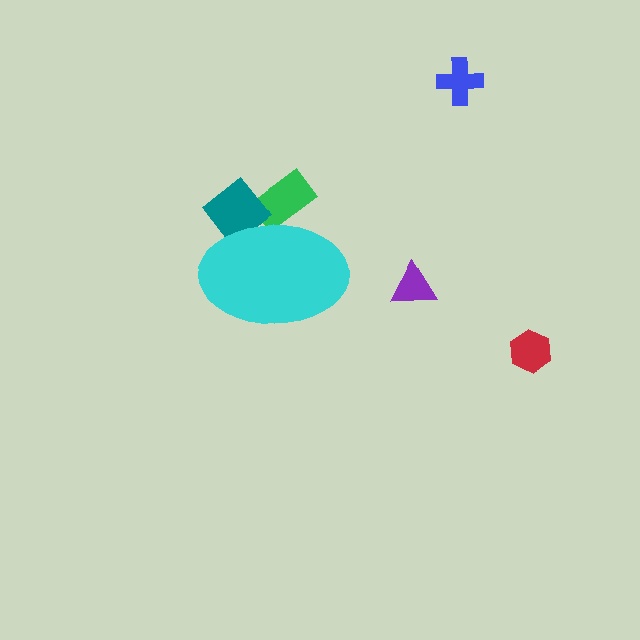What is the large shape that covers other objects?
A cyan ellipse.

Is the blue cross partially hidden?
No, the blue cross is fully visible.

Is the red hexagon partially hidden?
No, the red hexagon is fully visible.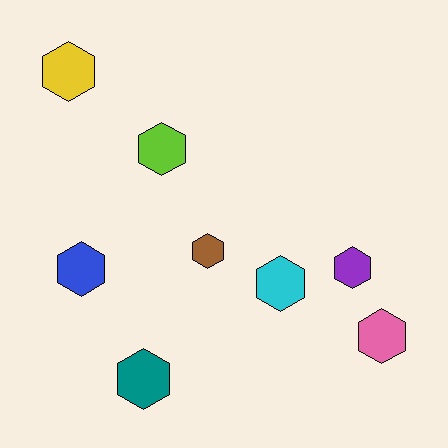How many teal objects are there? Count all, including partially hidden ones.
There is 1 teal object.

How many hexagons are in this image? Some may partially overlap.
There are 8 hexagons.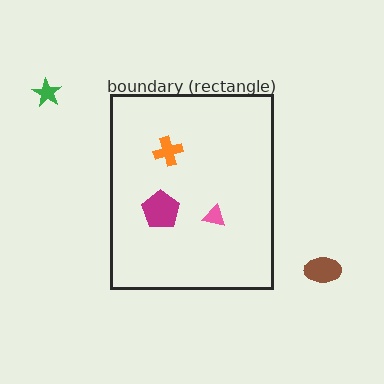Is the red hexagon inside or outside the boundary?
Outside.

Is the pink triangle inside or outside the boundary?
Inside.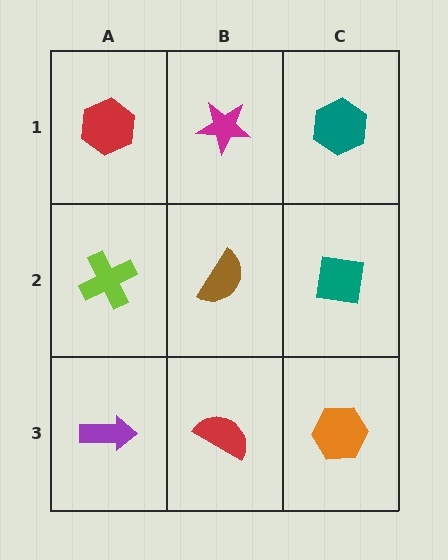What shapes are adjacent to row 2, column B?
A magenta star (row 1, column B), a red semicircle (row 3, column B), a lime cross (row 2, column A), a teal square (row 2, column C).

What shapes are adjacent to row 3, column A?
A lime cross (row 2, column A), a red semicircle (row 3, column B).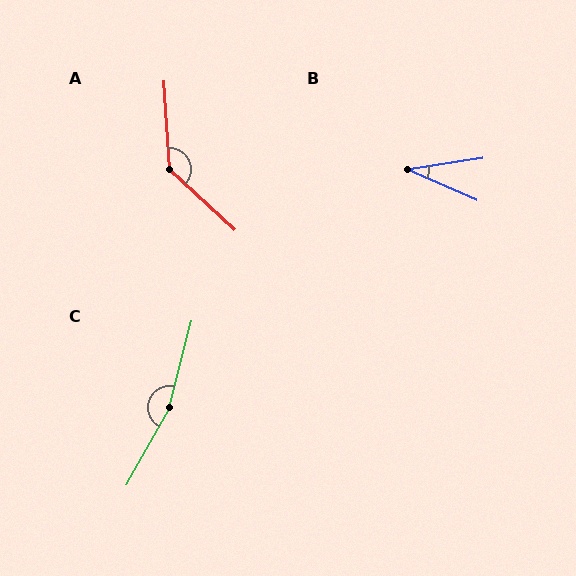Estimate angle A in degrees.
Approximately 136 degrees.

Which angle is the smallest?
B, at approximately 33 degrees.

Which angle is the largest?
C, at approximately 165 degrees.